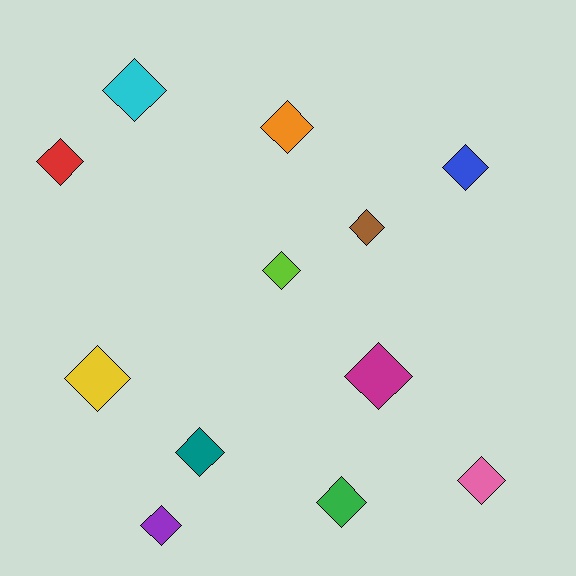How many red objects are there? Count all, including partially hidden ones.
There is 1 red object.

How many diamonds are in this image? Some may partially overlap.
There are 12 diamonds.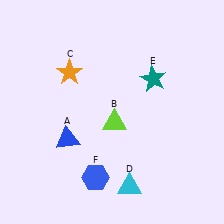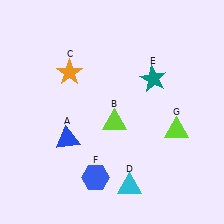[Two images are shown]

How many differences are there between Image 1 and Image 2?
There is 1 difference between the two images.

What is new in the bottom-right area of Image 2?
A lime triangle (G) was added in the bottom-right area of Image 2.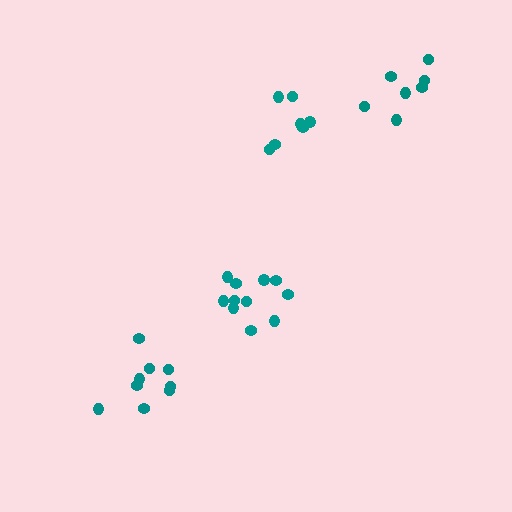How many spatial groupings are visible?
There are 4 spatial groupings.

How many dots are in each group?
Group 1: 7 dots, Group 2: 9 dots, Group 3: 7 dots, Group 4: 11 dots (34 total).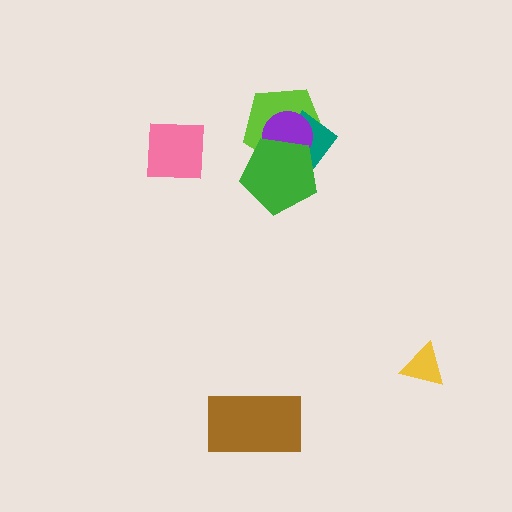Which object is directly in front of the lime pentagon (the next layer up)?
The teal diamond is directly in front of the lime pentagon.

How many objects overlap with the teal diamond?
3 objects overlap with the teal diamond.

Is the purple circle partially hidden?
Yes, it is partially covered by another shape.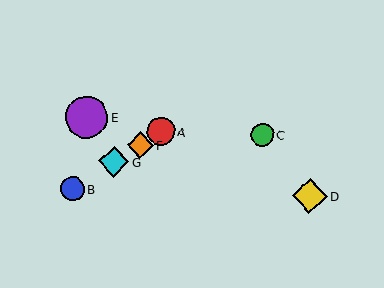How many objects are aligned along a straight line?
4 objects (A, B, F, G) are aligned along a straight line.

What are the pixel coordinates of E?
Object E is at (87, 117).